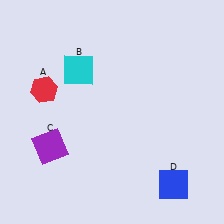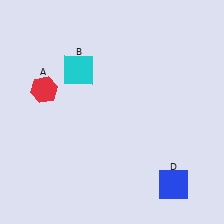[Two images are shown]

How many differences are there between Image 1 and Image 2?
There is 1 difference between the two images.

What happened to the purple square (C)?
The purple square (C) was removed in Image 2. It was in the bottom-left area of Image 1.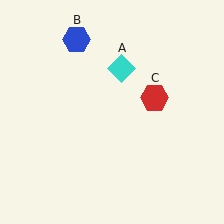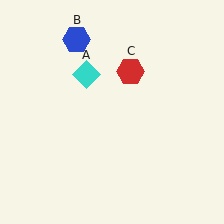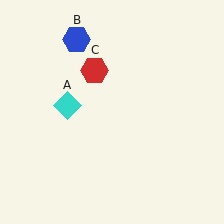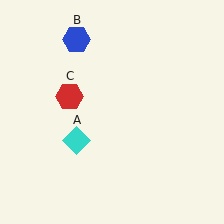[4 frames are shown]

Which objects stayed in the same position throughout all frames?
Blue hexagon (object B) remained stationary.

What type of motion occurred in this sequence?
The cyan diamond (object A), red hexagon (object C) rotated counterclockwise around the center of the scene.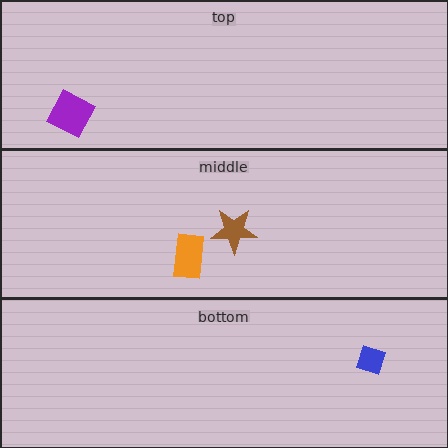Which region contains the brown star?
The middle region.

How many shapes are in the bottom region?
1.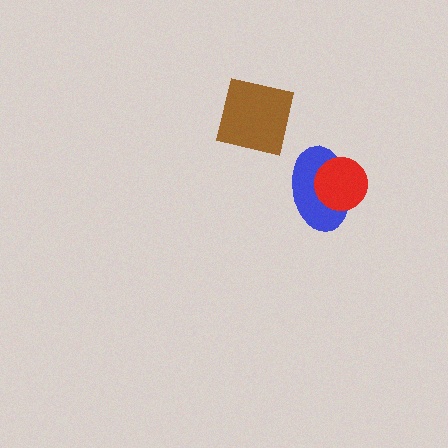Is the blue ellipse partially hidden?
Yes, it is partially covered by another shape.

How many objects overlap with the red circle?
1 object overlaps with the red circle.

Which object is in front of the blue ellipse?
The red circle is in front of the blue ellipse.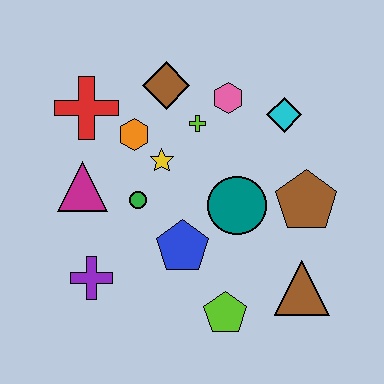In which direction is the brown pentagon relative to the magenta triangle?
The brown pentagon is to the right of the magenta triangle.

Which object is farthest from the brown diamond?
The brown triangle is farthest from the brown diamond.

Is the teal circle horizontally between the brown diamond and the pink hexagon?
No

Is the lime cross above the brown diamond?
No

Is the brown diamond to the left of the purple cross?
No